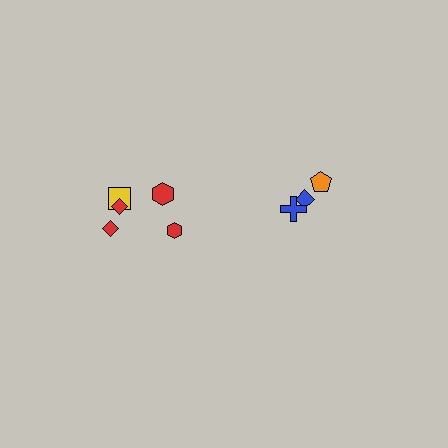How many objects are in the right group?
There are 3 objects.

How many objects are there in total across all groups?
There are 8 objects.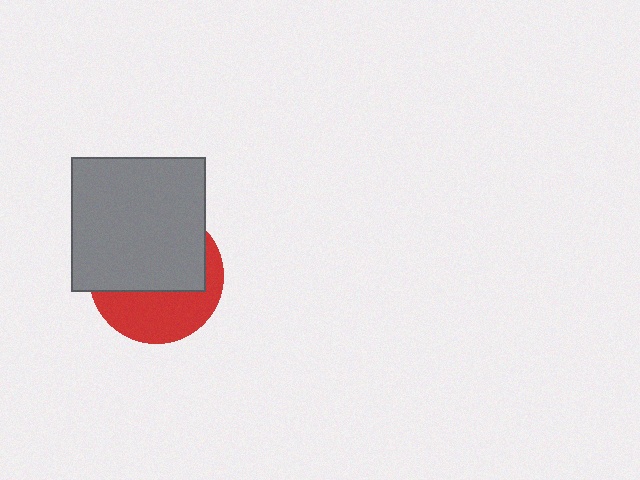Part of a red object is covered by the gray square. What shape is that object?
It is a circle.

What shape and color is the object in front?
The object in front is a gray square.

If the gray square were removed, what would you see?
You would see the complete red circle.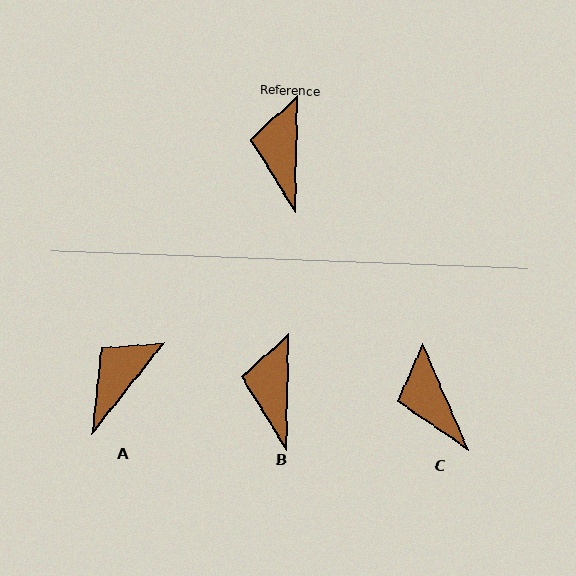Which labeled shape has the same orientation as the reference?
B.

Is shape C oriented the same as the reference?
No, it is off by about 25 degrees.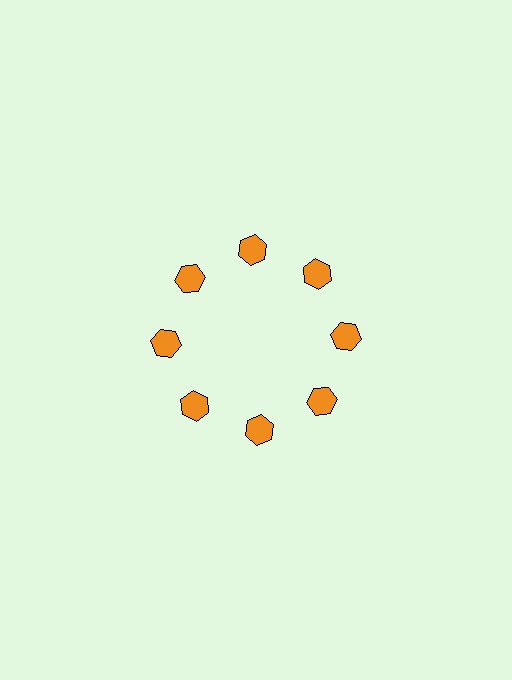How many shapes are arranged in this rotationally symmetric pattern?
There are 8 shapes, arranged in 8 groups of 1.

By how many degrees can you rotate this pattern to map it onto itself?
The pattern maps onto itself every 45 degrees of rotation.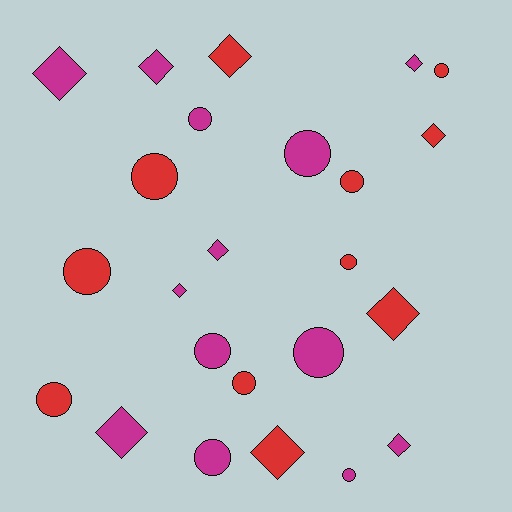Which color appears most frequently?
Magenta, with 13 objects.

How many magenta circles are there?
There are 6 magenta circles.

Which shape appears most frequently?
Circle, with 13 objects.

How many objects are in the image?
There are 24 objects.